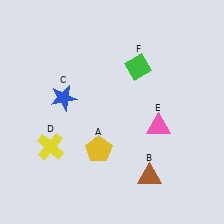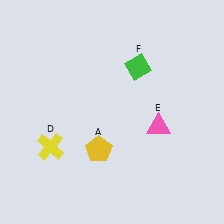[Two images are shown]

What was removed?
The brown triangle (B), the blue star (C) were removed in Image 2.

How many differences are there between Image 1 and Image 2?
There are 2 differences between the two images.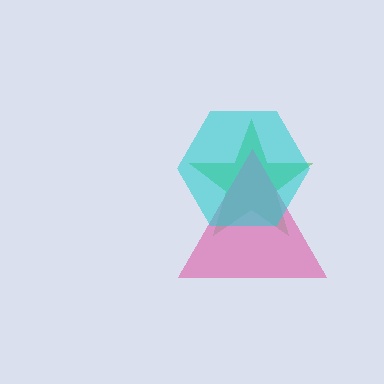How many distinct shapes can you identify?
There are 3 distinct shapes: a green star, a pink triangle, a cyan hexagon.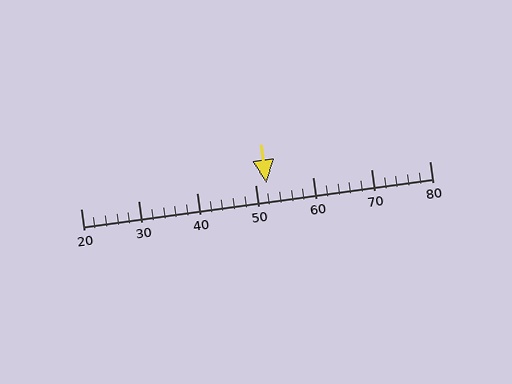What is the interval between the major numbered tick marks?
The major tick marks are spaced 10 units apart.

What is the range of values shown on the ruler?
The ruler shows values from 20 to 80.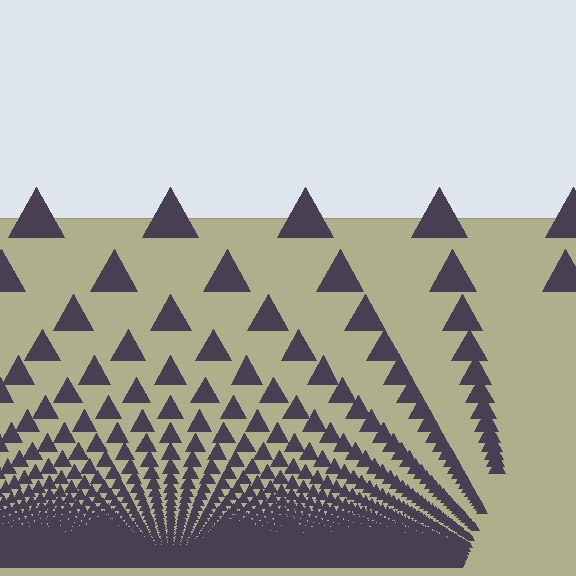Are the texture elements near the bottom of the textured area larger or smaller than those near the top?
Smaller. The gradient is inverted — elements near the bottom are smaller and denser.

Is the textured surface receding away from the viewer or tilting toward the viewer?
The surface appears to tilt toward the viewer. Texture elements get larger and sparser toward the top.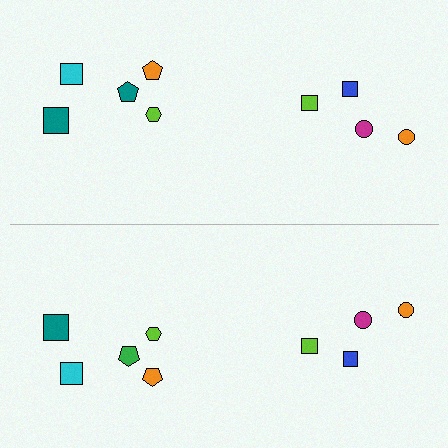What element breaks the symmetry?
The green pentagon on the bottom side breaks the symmetry — its mirror counterpart is teal.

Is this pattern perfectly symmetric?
No, the pattern is not perfectly symmetric. The green pentagon on the bottom side breaks the symmetry — its mirror counterpart is teal.